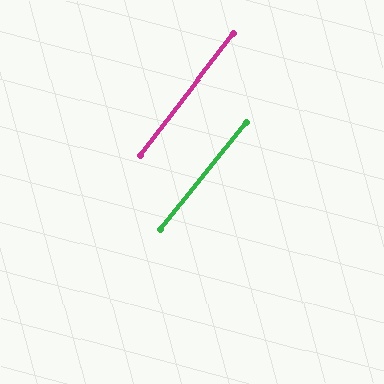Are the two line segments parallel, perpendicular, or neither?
Parallel — their directions differ by only 1.0°.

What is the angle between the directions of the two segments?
Approximately 1 degree.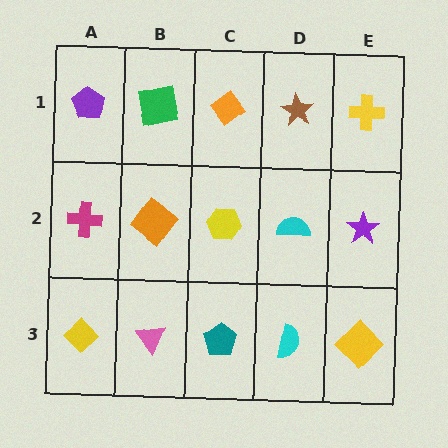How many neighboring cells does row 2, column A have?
3.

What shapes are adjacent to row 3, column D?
A cyan semicircle (row 2, column D), a teal pentagon (row 3, column C), a yellow diamond (row 3, column E).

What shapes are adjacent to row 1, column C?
A yellow hexagon (row 2, column C), a green square (row 1, column B), a brown star (row 1, column D).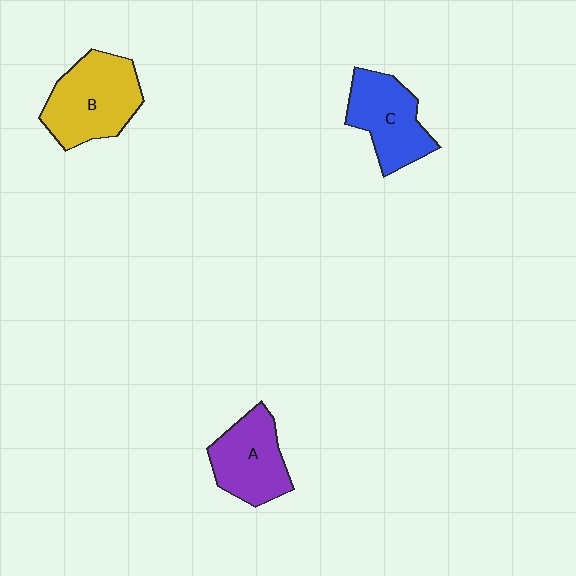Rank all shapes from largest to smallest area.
From largest to smallest: B (yellow), C (blue), A (purple).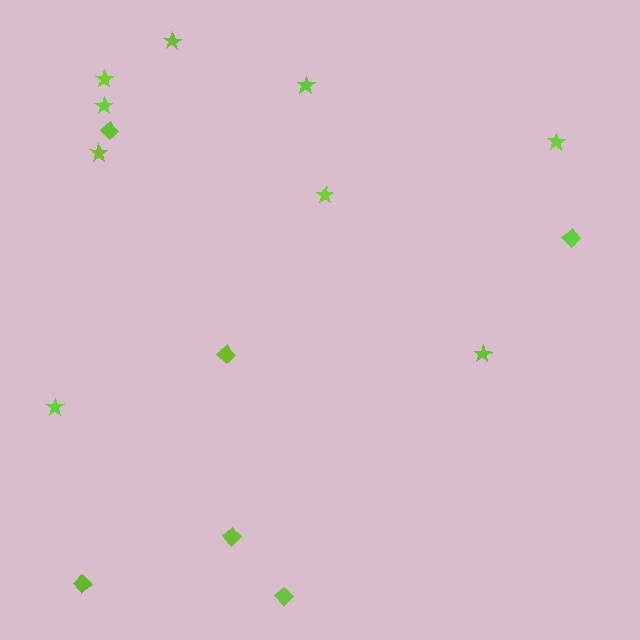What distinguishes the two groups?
There are 2 groups: one group of diamonds (6) and one group of stars (9).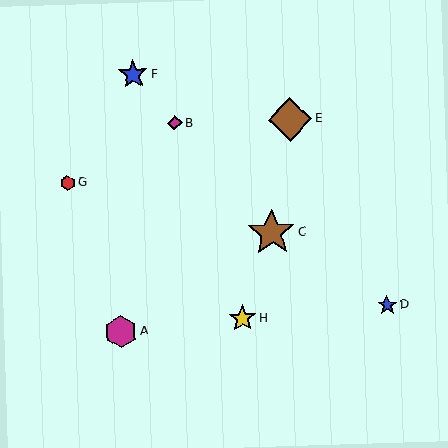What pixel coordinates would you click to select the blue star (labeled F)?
Click at (133, 74) to select the blue star F.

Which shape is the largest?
The brown star (labeled C) is the largest.